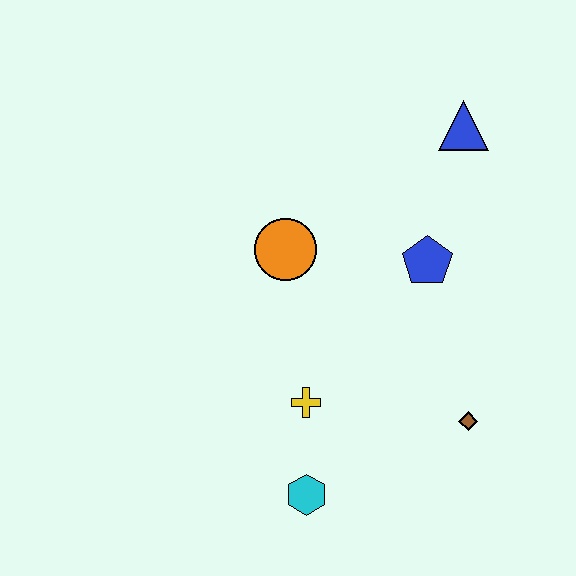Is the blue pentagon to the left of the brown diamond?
Yes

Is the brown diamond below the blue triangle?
Yes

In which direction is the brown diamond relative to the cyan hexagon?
The brown diamond is to the right of the cyan hexagon.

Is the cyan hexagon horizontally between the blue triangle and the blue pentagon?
No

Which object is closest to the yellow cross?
The cyan hexagon is closest to the yellow cross.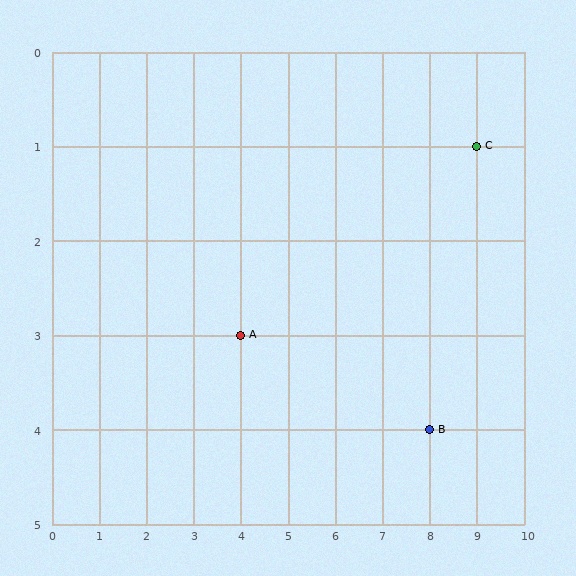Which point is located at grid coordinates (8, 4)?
Point B is at (8, 4).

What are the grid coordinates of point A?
Point A is at grid coordinates (4, 3).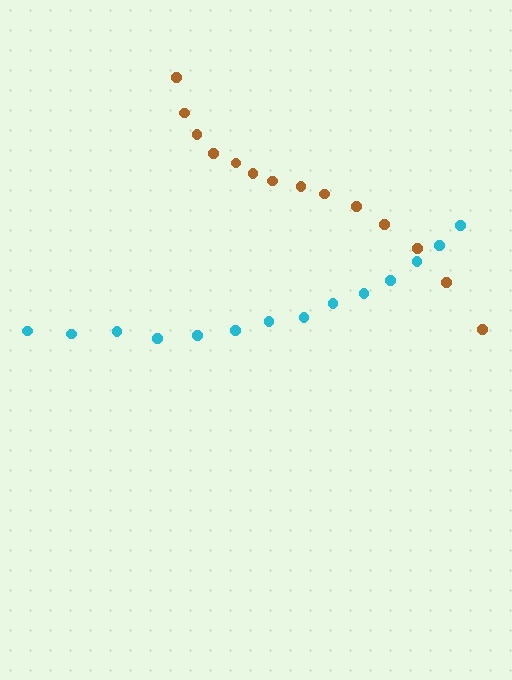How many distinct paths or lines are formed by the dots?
There are 2 distinct paths.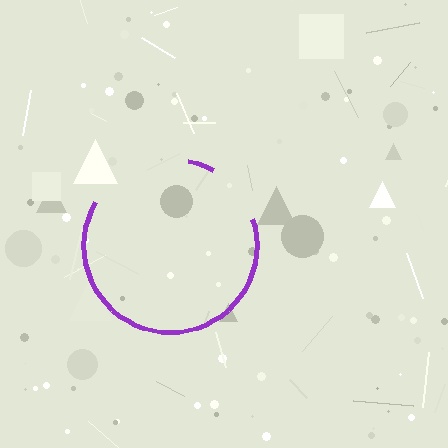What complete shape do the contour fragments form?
The contour fragments form a circle.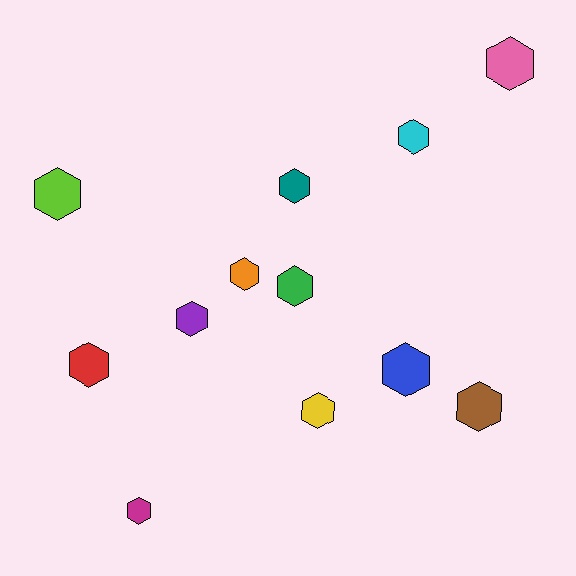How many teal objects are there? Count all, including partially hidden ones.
There is 1 teal object.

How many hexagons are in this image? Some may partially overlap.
There are 12 hexagons.